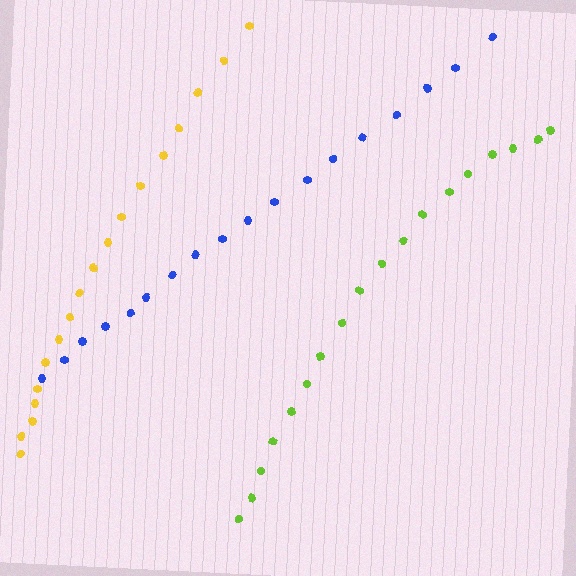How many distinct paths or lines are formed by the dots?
There are 3 distinct paths.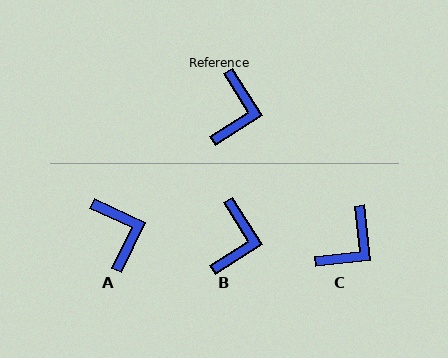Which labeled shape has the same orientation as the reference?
B.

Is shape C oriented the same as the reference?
No, it is off by about 26 degrees.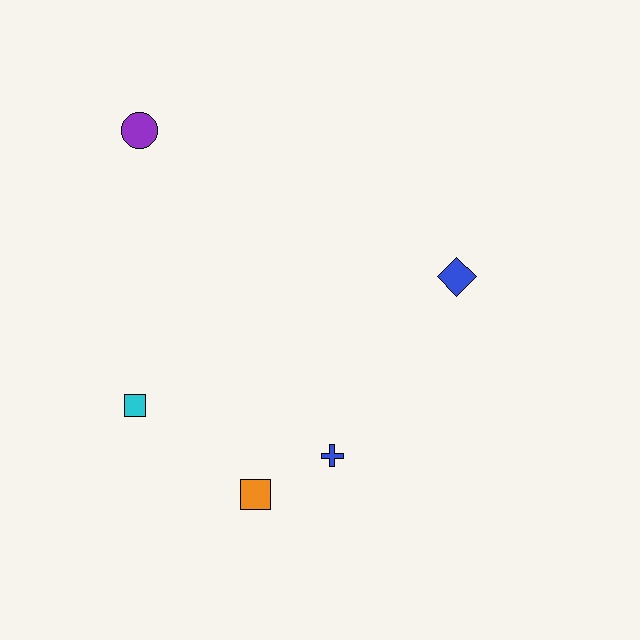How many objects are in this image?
There are 5 objects.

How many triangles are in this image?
There are no triangles.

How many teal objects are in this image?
There are no teal objects.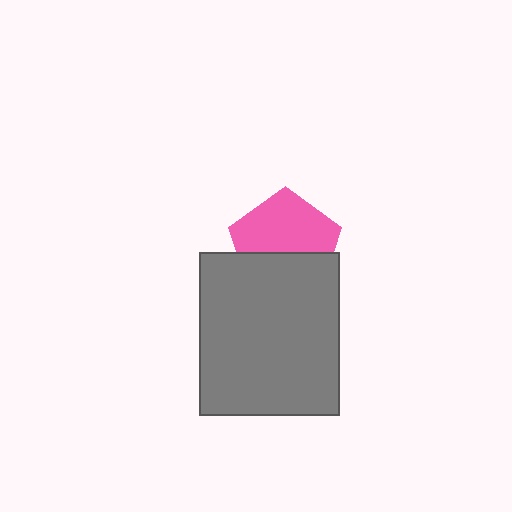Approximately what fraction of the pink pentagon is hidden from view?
Roughly 42% of the pink pentagon is hidden behind the gray rectangle.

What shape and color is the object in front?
The object in front is a gray rectangle.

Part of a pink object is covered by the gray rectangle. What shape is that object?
It is a pentagon.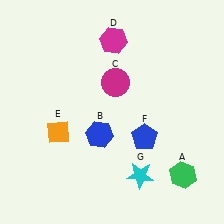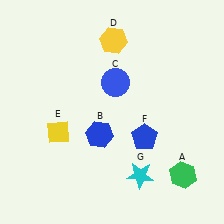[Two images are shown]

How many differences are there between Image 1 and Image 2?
There are 3 differences between the two images.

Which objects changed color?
C changed from magenta to blue. D changed from magenta to yellow. E changed from orange to yellow.